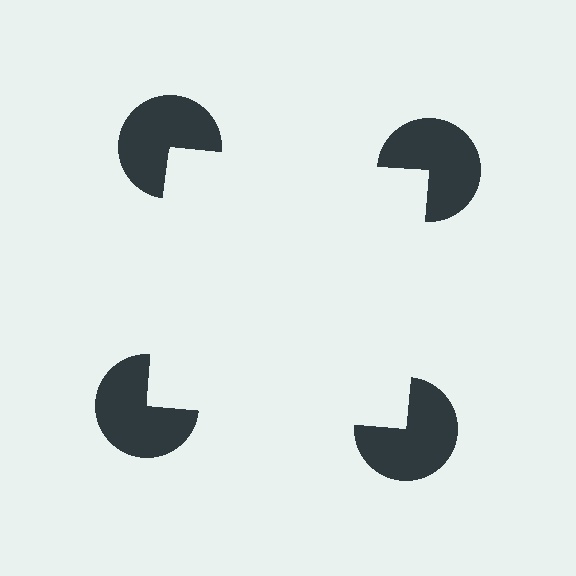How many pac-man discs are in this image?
There are 4 — one at each vertex of the illusory square.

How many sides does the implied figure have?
4 sides.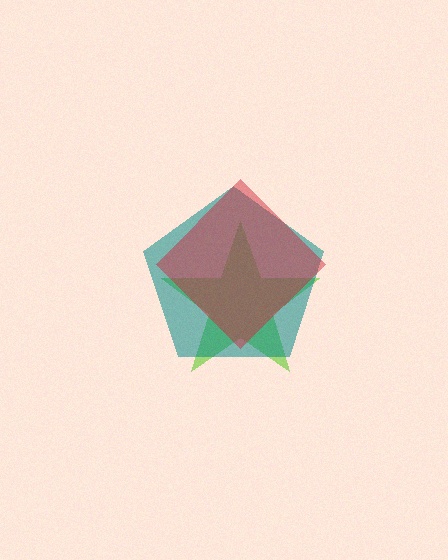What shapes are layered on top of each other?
The layered shapes are: a lime star, a teal pentagon, a red diamond.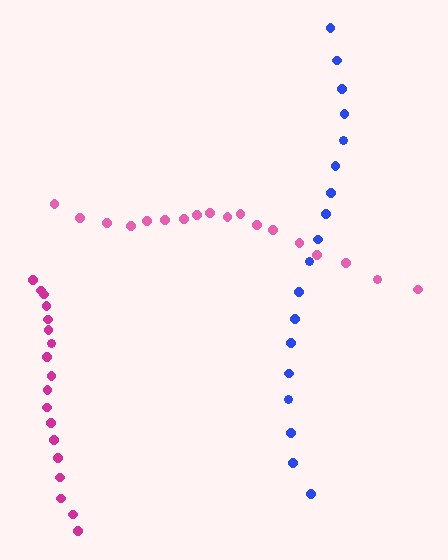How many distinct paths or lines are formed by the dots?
There are 3 distinct paths.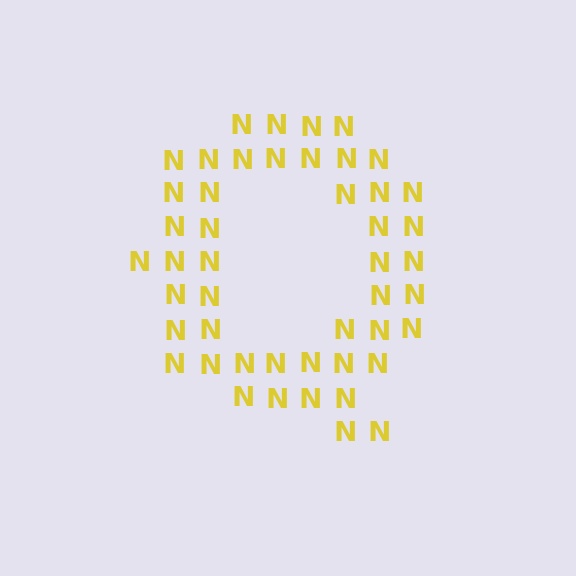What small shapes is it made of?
It is made of small letter N's.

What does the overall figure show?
The overall figure shows the letter Q.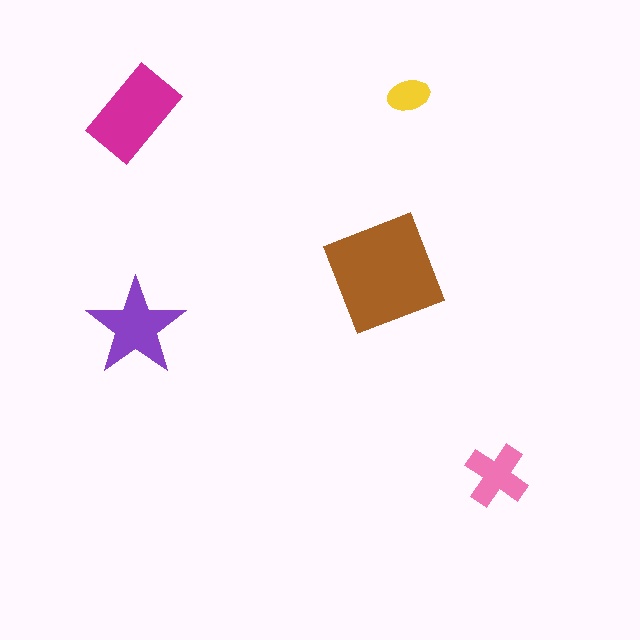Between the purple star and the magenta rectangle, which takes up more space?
The magenta rectangle.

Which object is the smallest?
The yellow ellipse.